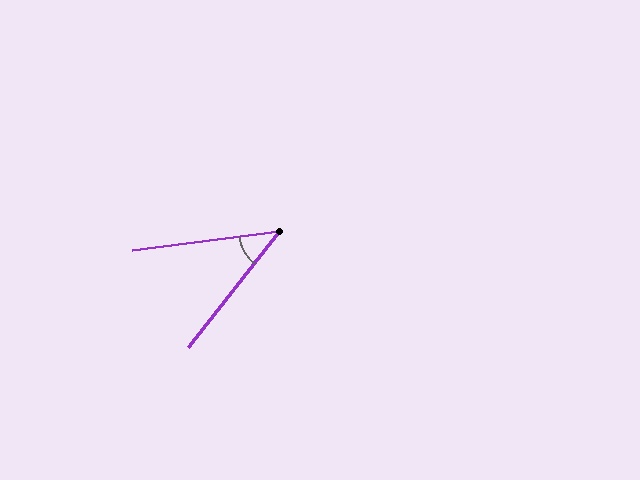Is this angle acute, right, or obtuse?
It is acute.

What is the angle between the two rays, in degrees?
Approximately 45 degrees.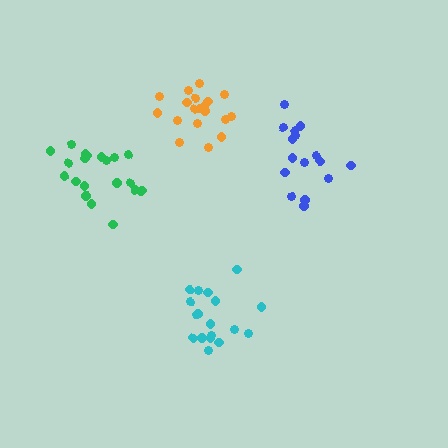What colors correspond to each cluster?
The clusters are colored: green, blue, cyan, orange.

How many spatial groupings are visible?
There are 4 spatial groupings.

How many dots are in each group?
Group 1: 20 dots, Group 2: 16 dots, Group 3: 18 dots, Group 4: 19 dots (73 total).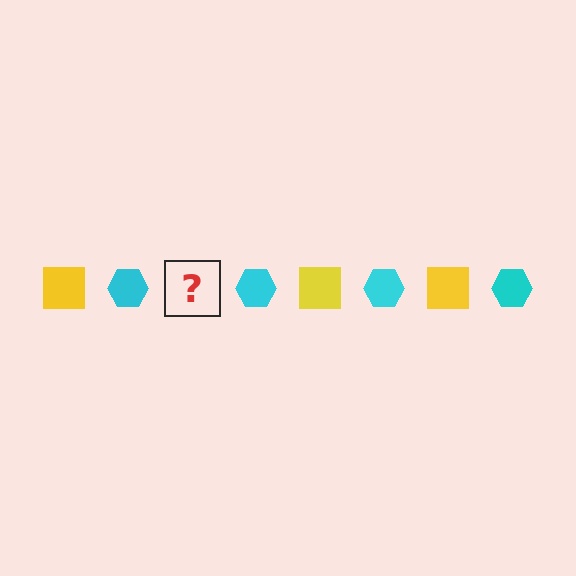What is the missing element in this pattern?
The missing element is a yellow square.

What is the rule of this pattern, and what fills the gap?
The rule is that the pattern alternates between yellow square and cyan hexagon. The gap should be filled with a yellow square.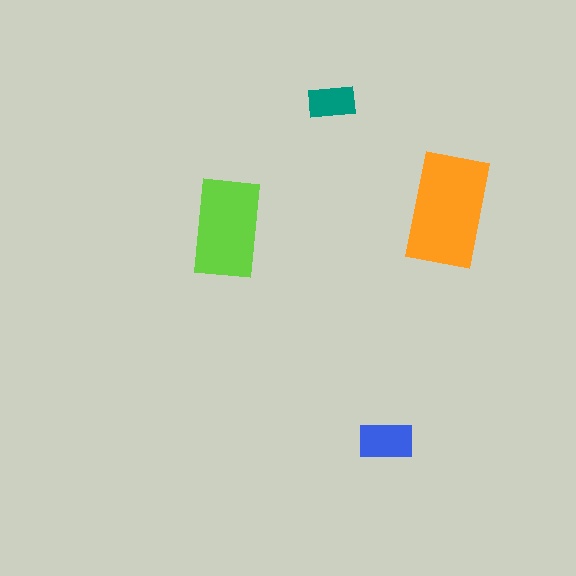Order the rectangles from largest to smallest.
the orange one, the lime one, the blue one, the teal one.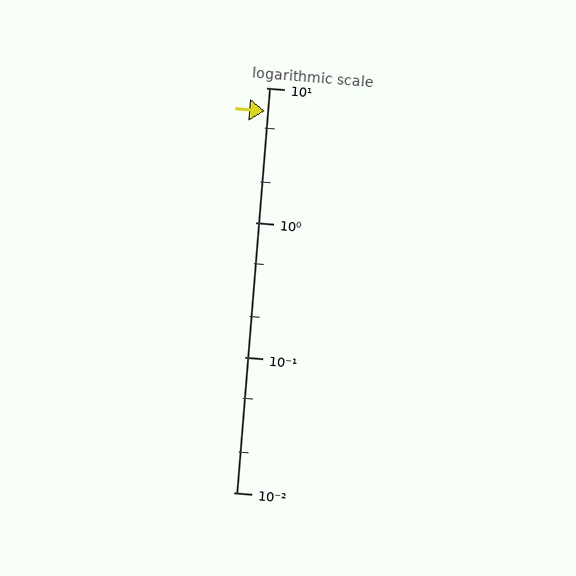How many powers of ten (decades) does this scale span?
The scale spans 3 decades, from 0.01 to 10.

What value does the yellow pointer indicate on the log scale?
The pointer indicates approximately 6.7.